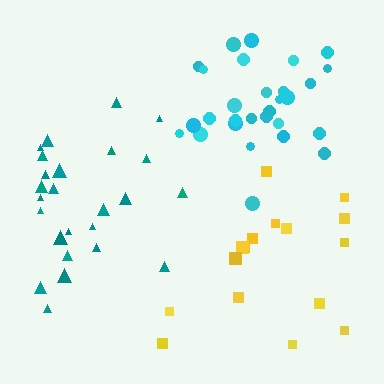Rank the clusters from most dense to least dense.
cyan, teal, yellow.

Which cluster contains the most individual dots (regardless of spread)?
Cyan (29).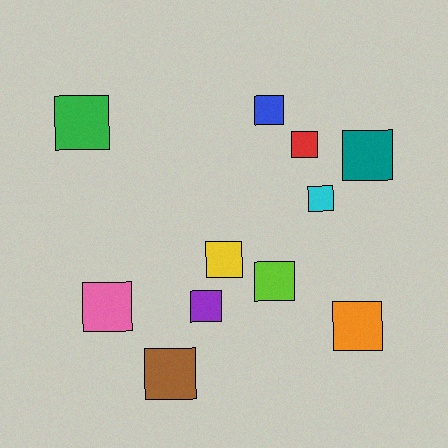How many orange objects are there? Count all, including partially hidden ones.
There is 1 orange object.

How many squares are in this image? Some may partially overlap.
There are 11 squares.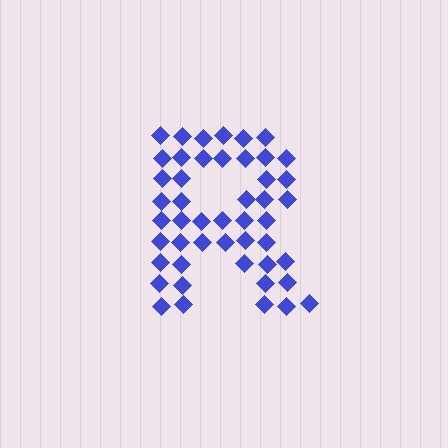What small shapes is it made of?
It is made of small diamonds.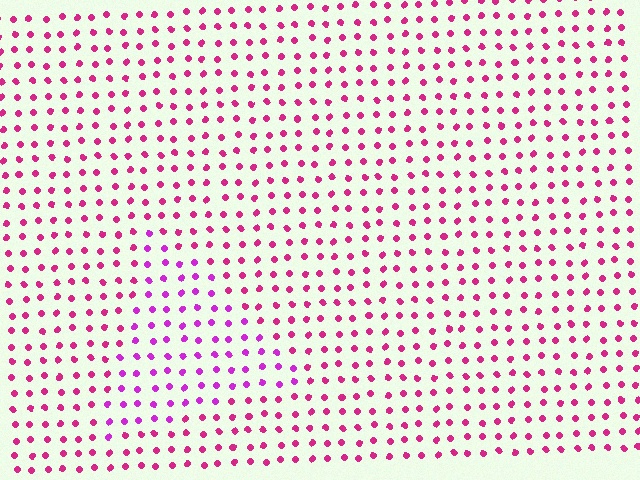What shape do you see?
I see a triangle.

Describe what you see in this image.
The image is filled with small magenta elements in a uniform arrangement. A triangle-shaped region is visible where the elements are tinted to a slightly different hue, forming a subtle color boundary.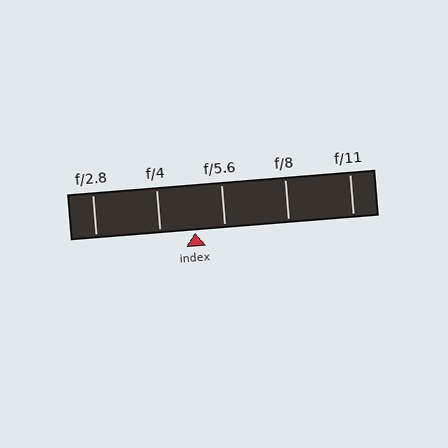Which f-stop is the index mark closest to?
The index mark is closest to f/5.6.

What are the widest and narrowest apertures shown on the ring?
The widest aperture shown is f/2.8 and the narrowest is f/11.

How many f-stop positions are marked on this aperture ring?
There are 5 f-stop positions marked.